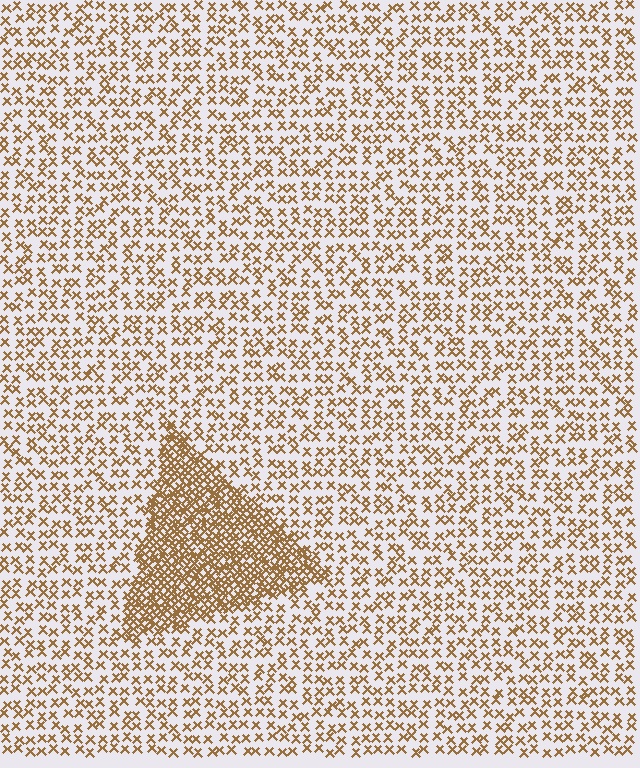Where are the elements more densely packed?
The elements are more densely packed inside the triangle boundary.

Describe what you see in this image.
The image contains small brown elements arranged at two different densities. A triangle-shaped region is visible where the elements are more densely packed than the surrounding area.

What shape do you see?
I see a triangle.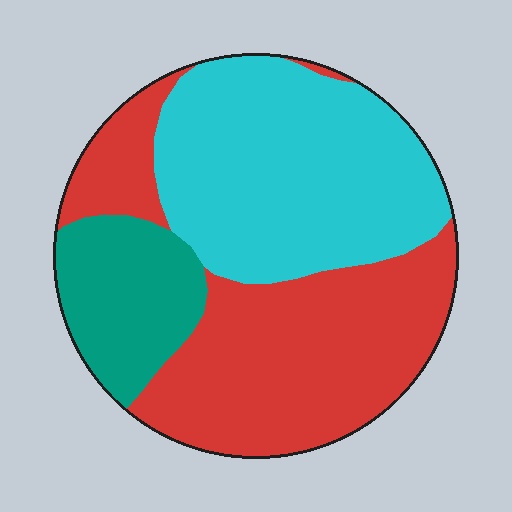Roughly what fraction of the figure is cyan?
Cyan takes up about two fifths (2/5) of the figure.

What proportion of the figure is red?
Red takes up between a third and a half of the figure.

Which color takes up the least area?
Teal, at roughly 15%.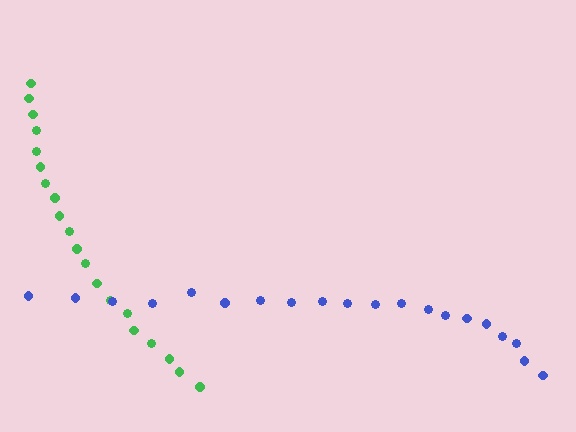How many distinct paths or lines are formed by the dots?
There are 2 distinct paths.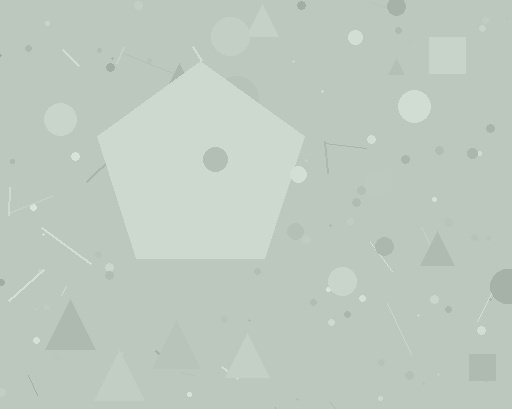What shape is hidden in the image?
A pentagon is hidden in the image.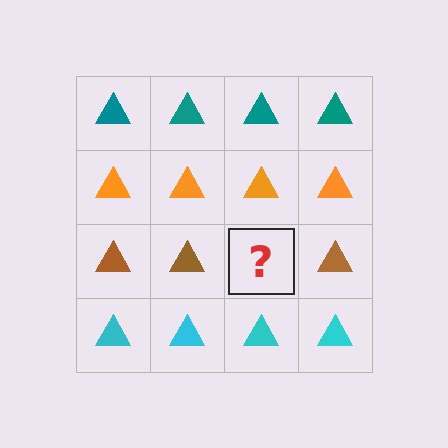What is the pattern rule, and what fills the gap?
The rule is that each row has a consistent color. The gap should be filled with a brown triangle.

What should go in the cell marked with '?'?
The missing cell should contain a brown triangle.